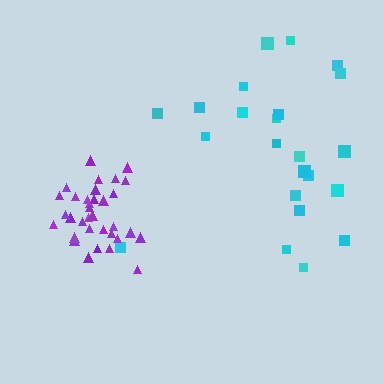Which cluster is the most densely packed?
Purple.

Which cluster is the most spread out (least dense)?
Cyan.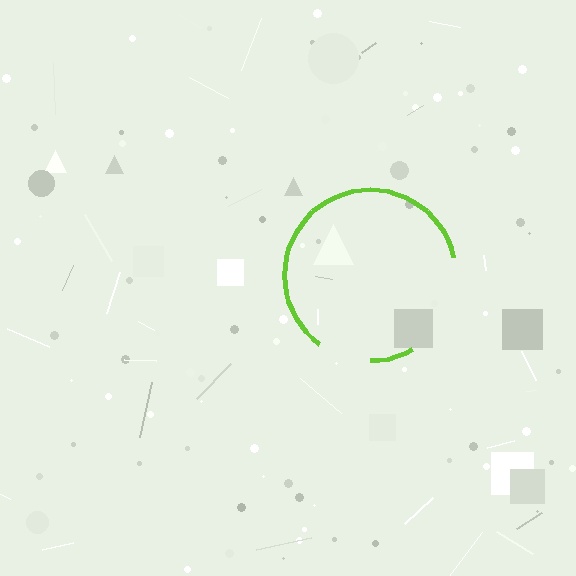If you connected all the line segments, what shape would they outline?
They would outline a circle.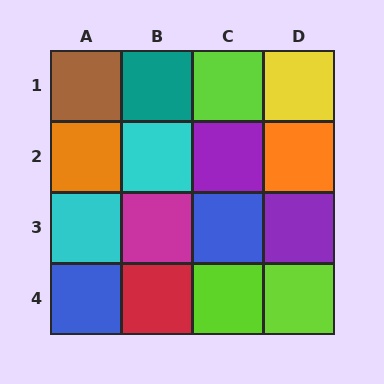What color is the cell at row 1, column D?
Yellow.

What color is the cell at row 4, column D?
Lime.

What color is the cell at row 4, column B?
Red.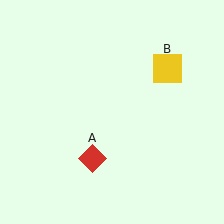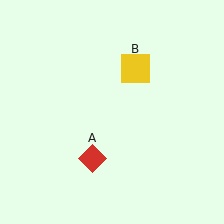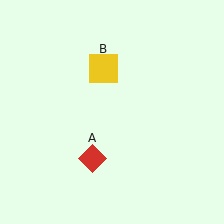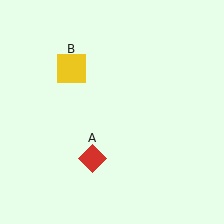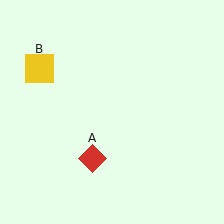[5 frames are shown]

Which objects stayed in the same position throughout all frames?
Red diamond (object A) remained stationary.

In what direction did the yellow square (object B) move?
The yellow square (object B) moved left.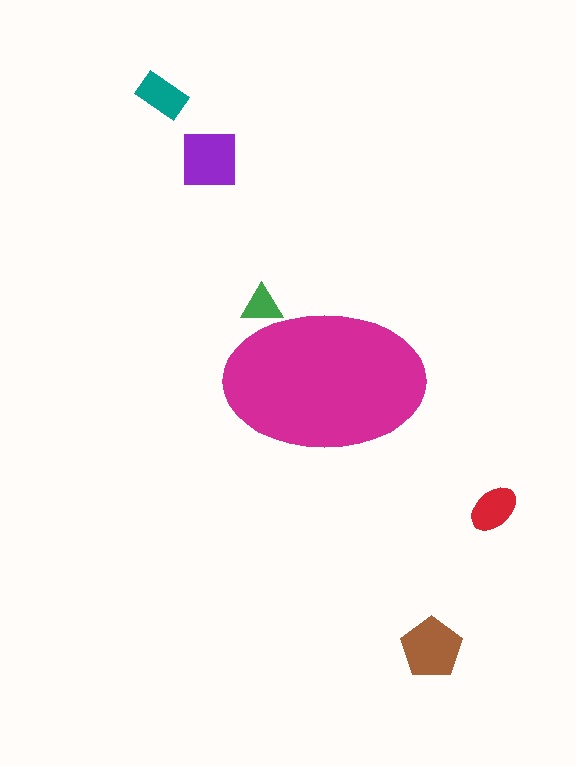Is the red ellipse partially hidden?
No, the red ellipse is fully visible.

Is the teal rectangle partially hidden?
No, the teal rectangle is fully visible.